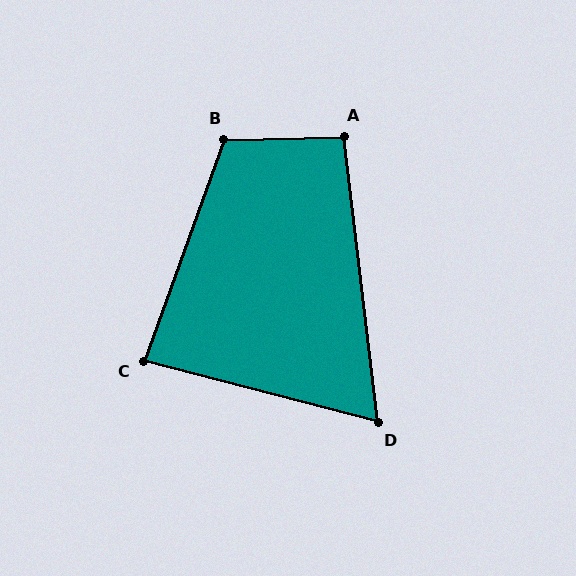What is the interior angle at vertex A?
Approximately 95 degrees (obtuse).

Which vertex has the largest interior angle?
B, at approximately 111 degrees.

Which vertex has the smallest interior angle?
D, at approximately 69 degrees.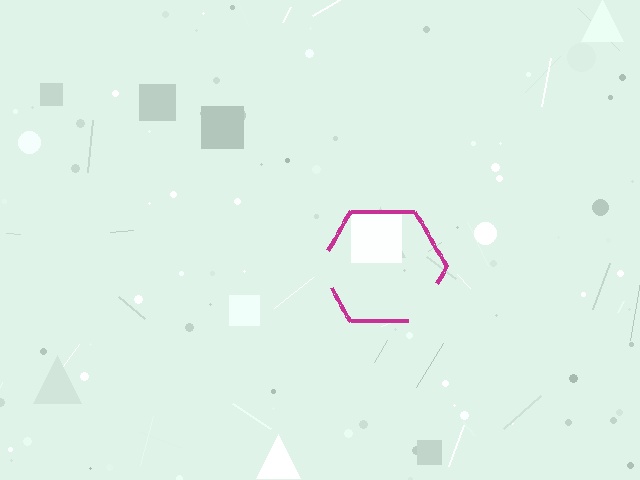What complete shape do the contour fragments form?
The contour fragments form a hexagon.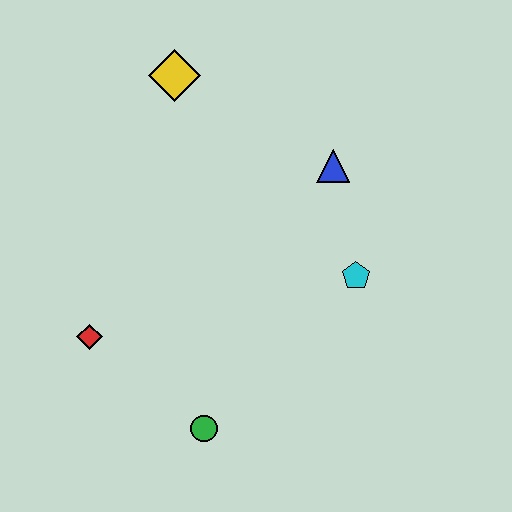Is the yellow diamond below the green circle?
No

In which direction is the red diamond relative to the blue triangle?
The red diamond is to the left of the blue triangle.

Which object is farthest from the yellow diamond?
The green circle is farthest from the yellow diamond.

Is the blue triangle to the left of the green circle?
No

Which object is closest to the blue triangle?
The cyan pentagon is closest to the blue triangle.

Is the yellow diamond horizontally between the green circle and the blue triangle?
No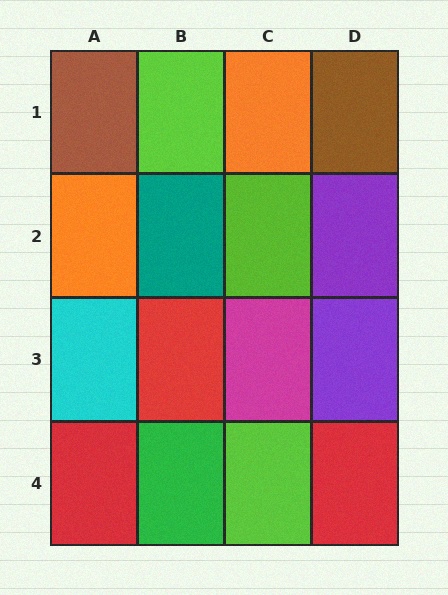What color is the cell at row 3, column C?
Magenta.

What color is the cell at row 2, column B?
Teal.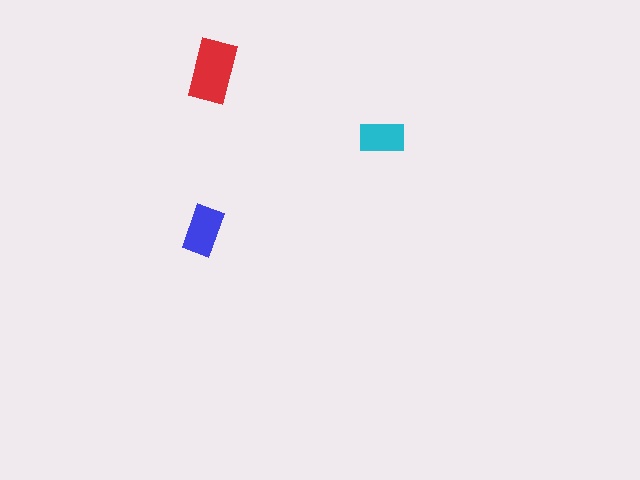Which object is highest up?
The red rectangle is topmost.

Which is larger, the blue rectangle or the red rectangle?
The red one.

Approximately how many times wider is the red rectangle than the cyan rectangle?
About 1.5 times wider.